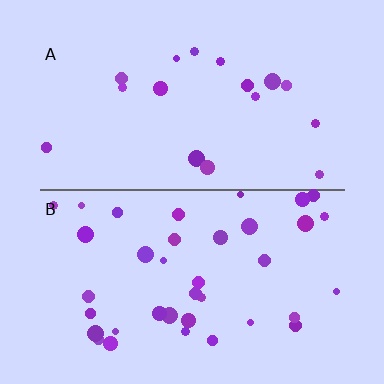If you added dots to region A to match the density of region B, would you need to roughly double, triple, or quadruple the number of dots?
Approximately double.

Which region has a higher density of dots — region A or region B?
B (the bottom).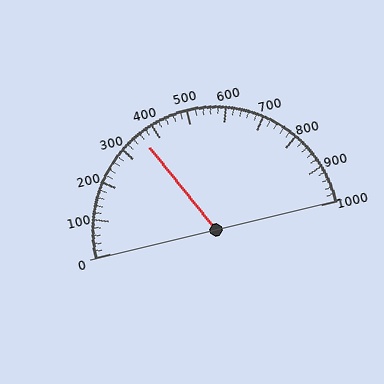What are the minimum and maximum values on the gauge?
The gauge ranges from 0 to 1000.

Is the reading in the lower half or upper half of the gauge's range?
The reading is in the lower half of the range (0 to 1000).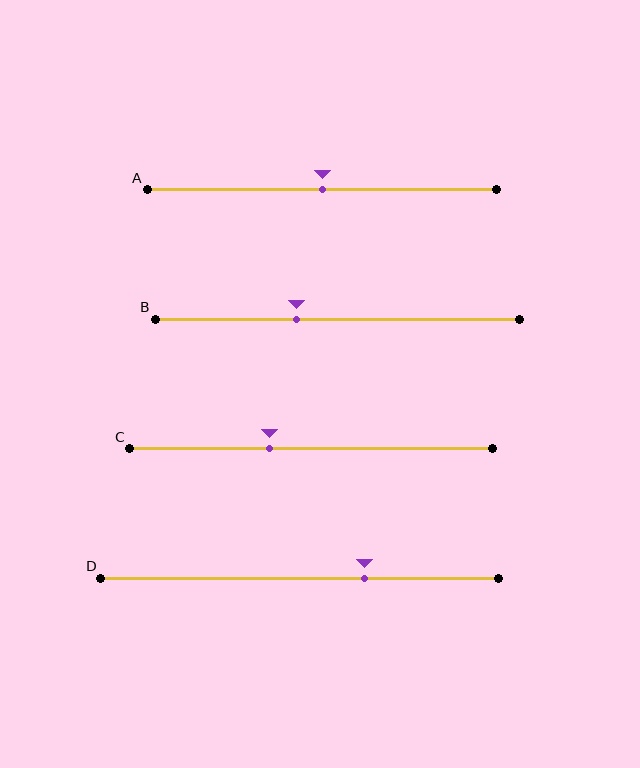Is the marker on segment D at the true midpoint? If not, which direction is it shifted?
No, the marker on segment D is shifted to the right by about 16% of the segment length.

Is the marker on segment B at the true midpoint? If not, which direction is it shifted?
No, the marker on segment B is shifted to the left by about 11% of the segment length.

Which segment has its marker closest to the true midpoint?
Segment A has its marker closest to the true midpoint.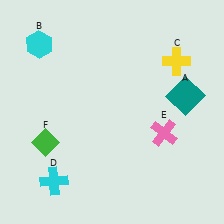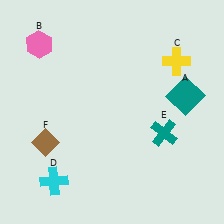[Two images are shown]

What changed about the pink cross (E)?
In Image 1, E is pink. In Image 2, it changed to teal.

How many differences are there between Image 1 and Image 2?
There are 3 differences between the two images.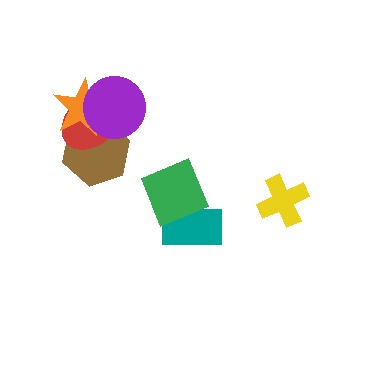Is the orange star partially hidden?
Yes, it is partially covered by another shape.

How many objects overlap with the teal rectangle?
1 object overlaps with the teal rectangle.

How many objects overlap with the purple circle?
3 objects overlap with the purple circle.